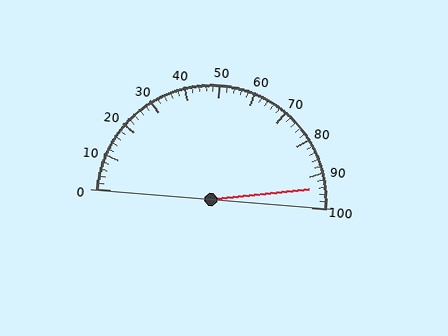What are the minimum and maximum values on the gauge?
The gauge ranges from 0 to 100.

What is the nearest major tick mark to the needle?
The nearest major tick mark is 90.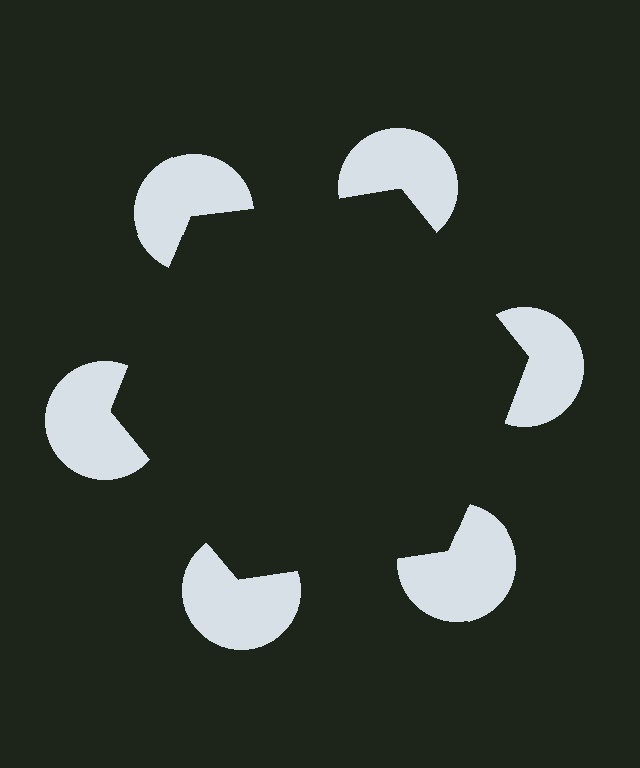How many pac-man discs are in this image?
There are 6 — one at each vertex of the illusory hexagon.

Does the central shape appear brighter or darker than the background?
It typically appears slightly darker than the background, even though no actual brightness change is drawn.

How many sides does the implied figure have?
6 sides.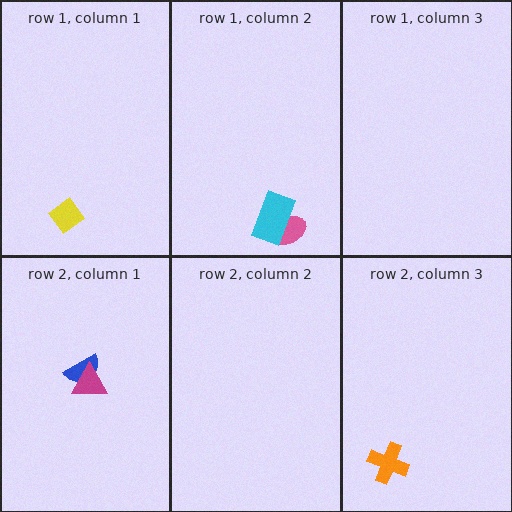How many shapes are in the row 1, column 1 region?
1.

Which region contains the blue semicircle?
The row 2, column 1 region.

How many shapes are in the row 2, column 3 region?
1.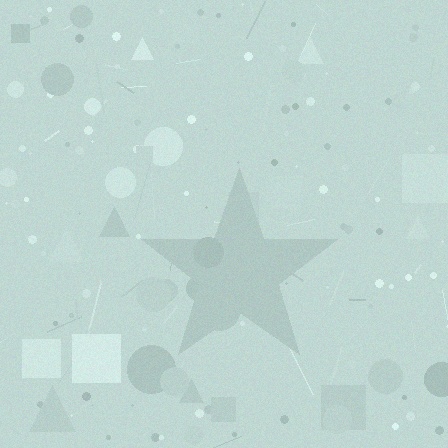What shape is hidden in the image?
A star is hidden in the image.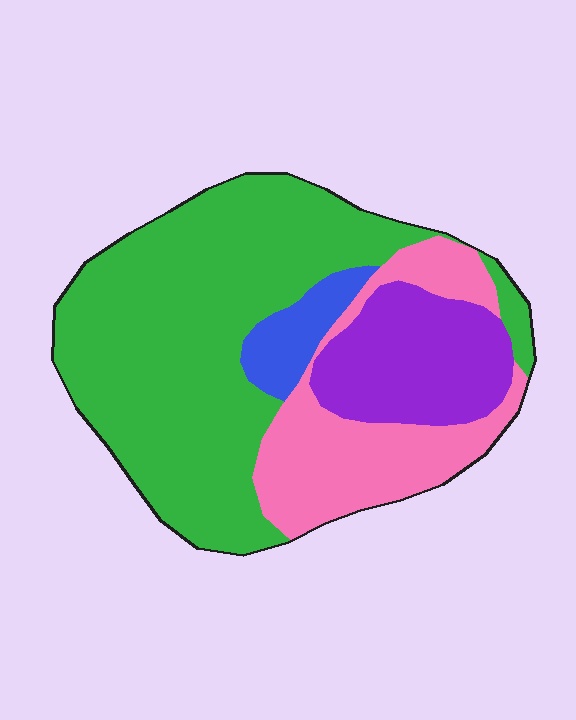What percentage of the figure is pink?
Pink covers 22% of the figure.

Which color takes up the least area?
Blue, at roughly 5%.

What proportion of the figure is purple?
Purple covers around 15% of the figure.